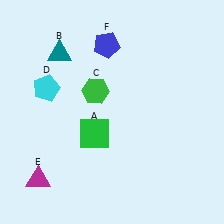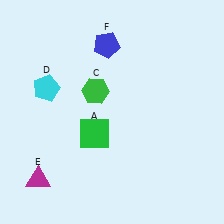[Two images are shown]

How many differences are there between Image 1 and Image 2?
There is 1 difference between the two images.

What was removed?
The teal triangle (B) was removed in Image 2.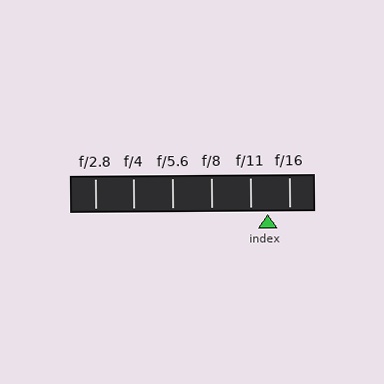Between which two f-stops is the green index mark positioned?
The index mark is between f/11 and f/16.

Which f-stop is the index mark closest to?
The index mark is closest to f/11.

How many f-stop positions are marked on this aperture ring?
There are 6 f-stop positions marked.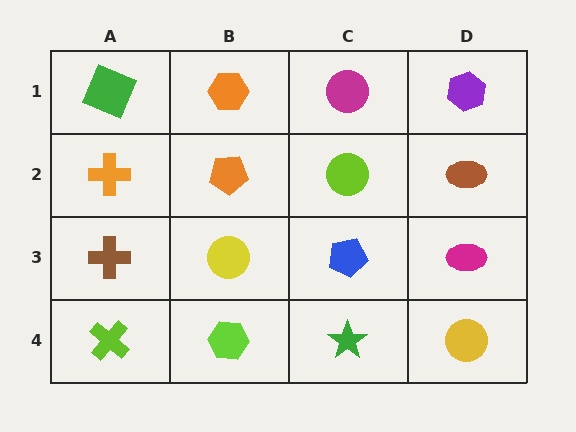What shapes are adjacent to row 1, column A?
An orange cross (row 2, column A), an orange hexagon (row 1, column B).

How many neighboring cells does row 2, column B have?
4.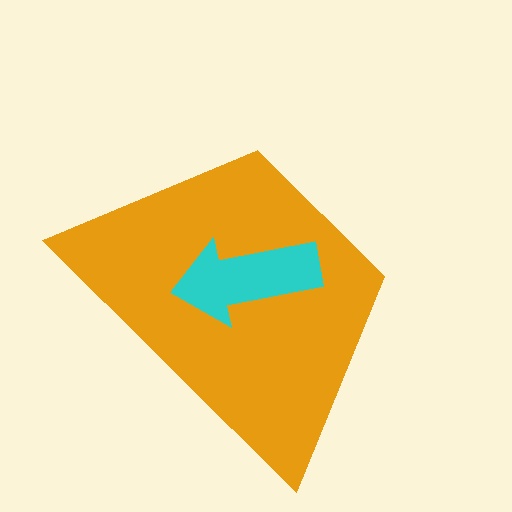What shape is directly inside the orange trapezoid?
The cyan arrow.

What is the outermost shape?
The orange trapezoid.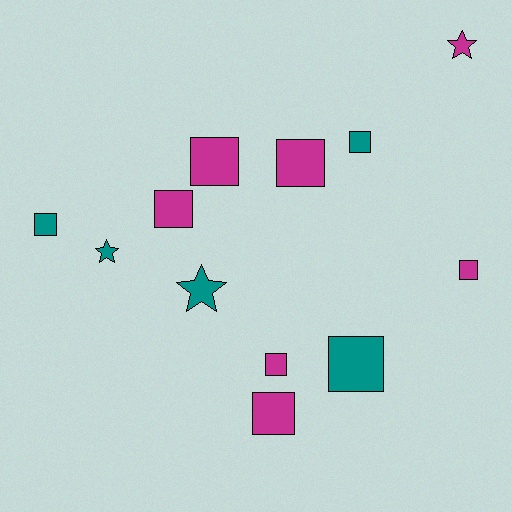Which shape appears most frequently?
Square, with 9 objects.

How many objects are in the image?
There are 12 objects.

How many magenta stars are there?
There is 1 magenta star.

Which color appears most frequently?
Magenta, with 7 objects.